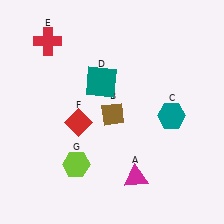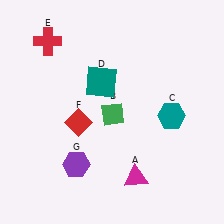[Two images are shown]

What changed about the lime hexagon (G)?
In Image 1, G is lime. In Image 2, it changed to purple.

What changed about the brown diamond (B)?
In Image 1, B is brown. In Image 2, it changed to green.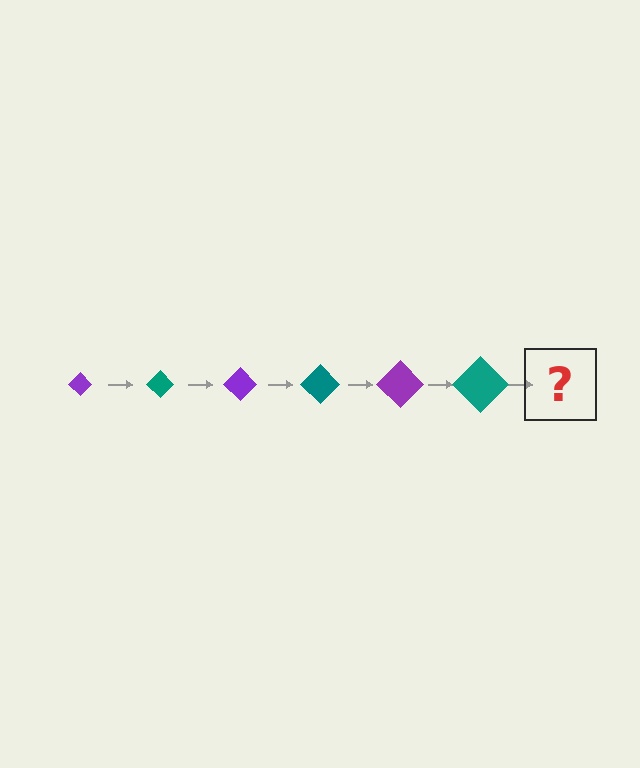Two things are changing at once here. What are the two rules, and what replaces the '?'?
The two rules are that the diamond grows larger each step and the color cycles through purple and teal. The '?' should be a purple diamond, larger than the previous one.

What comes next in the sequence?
The next element should be a purple diamond, larger than the previous one.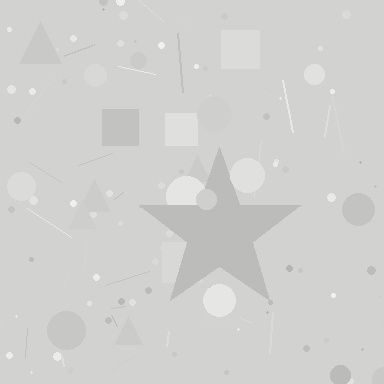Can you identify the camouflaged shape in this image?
The camouflaged shape is a star.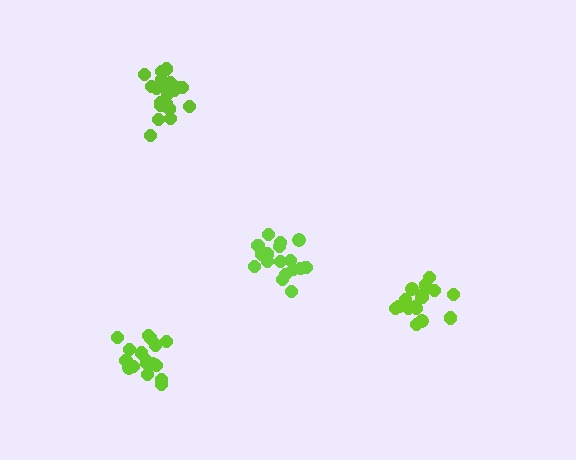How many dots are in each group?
Group 1: 17 dots, Group 2: 16 dots, Group 3: 18 dots, Group 4: 20 dots (71 total).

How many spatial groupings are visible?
There are 4 spatial groupings.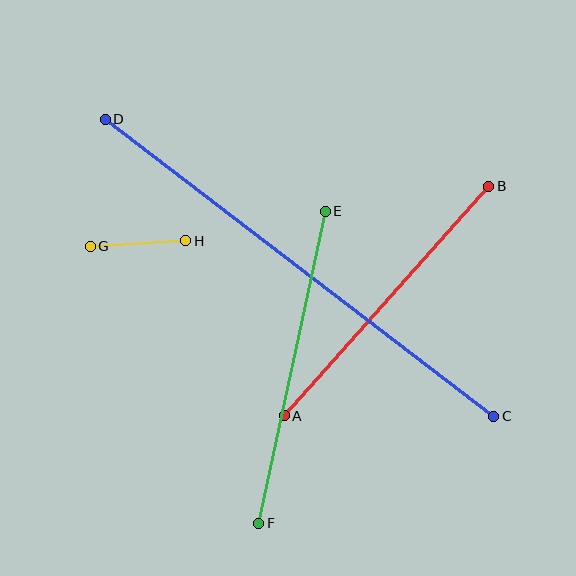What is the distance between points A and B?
The distance is approximately 307 pixels.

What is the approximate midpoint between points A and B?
The midpoint is at approximately (386, 301) pixels.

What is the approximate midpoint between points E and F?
The midpoint is at approximately (292, 367) pixels.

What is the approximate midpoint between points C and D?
The midpoint is at approximately (300, 268) pixels.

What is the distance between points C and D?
The distance is approximately 489 pixels.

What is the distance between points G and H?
The distance is approximately 96 pixels.